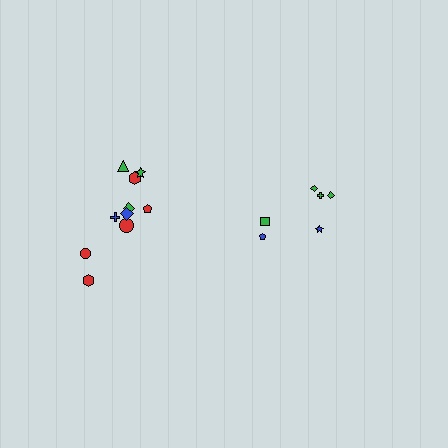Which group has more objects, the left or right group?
The left group.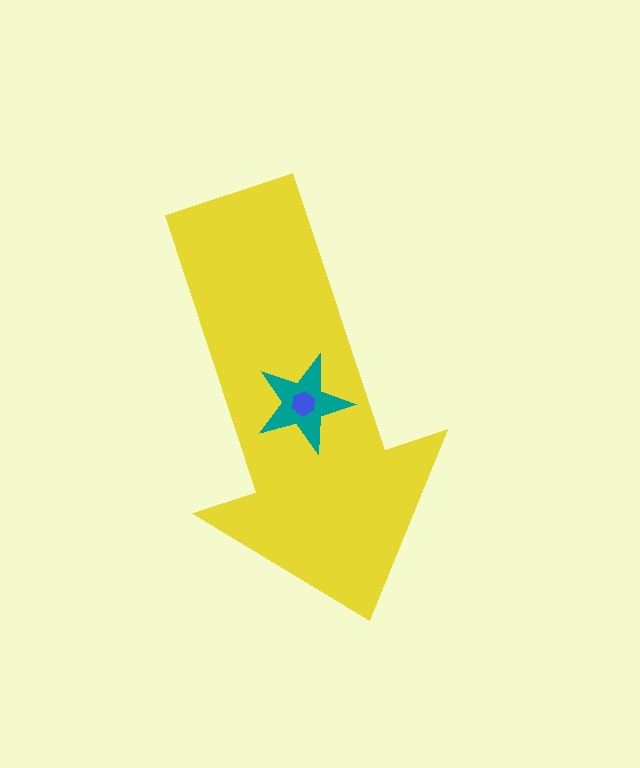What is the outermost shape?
The yellow arrow.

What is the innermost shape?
The blue hexagon.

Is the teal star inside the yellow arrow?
Yes.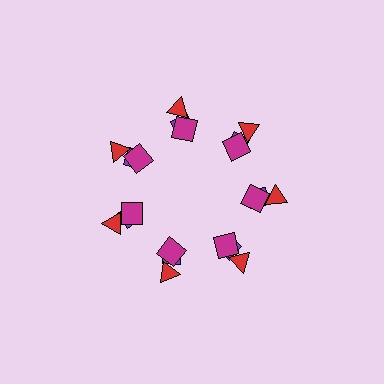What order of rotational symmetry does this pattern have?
This pattern has 7-fold rotational symmetry.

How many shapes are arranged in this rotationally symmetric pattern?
There are 21 shapes, arranged in 7 groups of 3.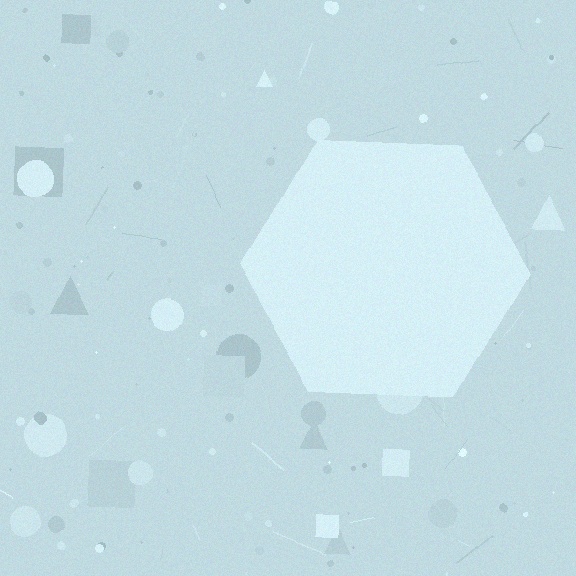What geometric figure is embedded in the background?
A hexagon is embedded in the background.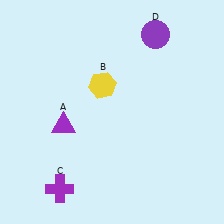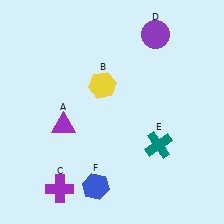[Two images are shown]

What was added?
A teal cross (E), a blue hexagon (F) were added in Image 2.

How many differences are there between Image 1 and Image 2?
There are 2 differences between the two images.